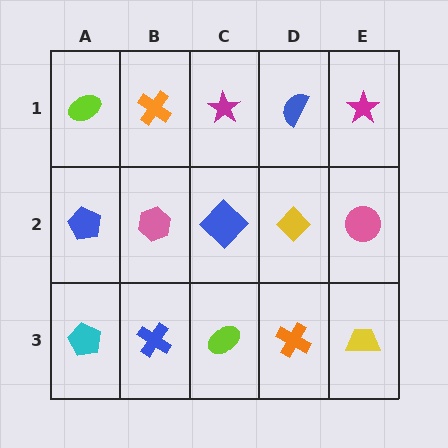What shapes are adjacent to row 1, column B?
A pink hexagon (row 2, column B), a lime ellipse (row 1, column A), a magenta star (row 1, column C).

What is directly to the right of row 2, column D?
A pink circle.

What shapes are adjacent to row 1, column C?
A blue diamond (row 2, column C), an orange cross (row 1, column B), a blue semicircle (row 1, column D).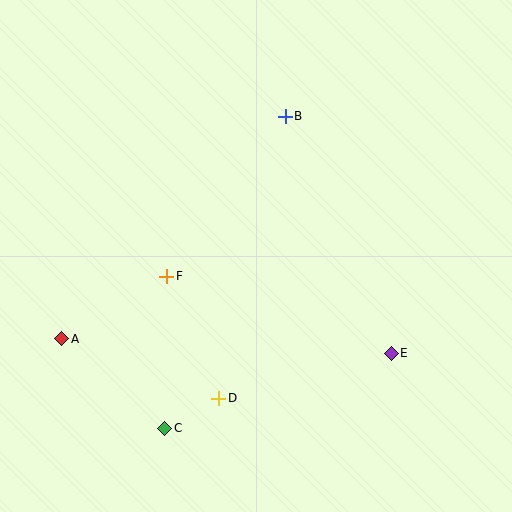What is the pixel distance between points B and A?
The distance between B and A is 315 pixels.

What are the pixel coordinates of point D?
Point D is at (219, 398).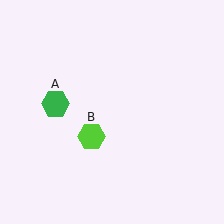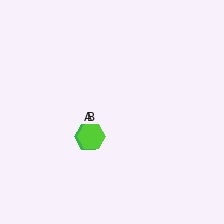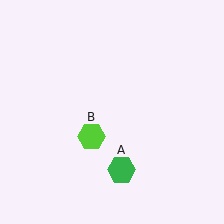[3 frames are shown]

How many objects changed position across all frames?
1 object changed position: green hexagon (object A).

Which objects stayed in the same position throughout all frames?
Lime hexagon (object B) remained stationary.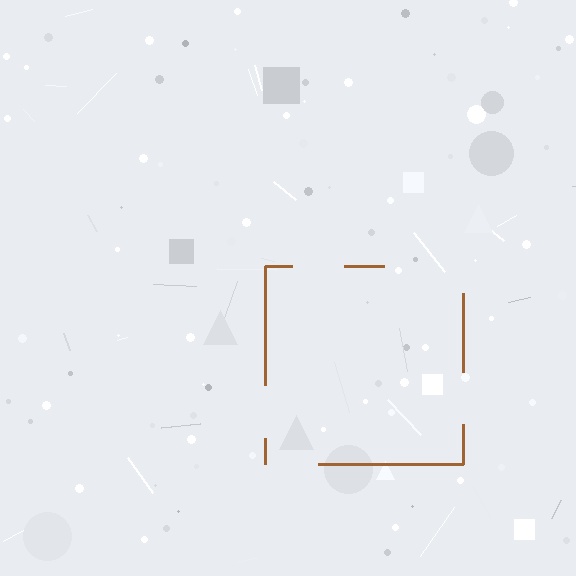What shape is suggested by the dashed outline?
The dashed outline suggests a square.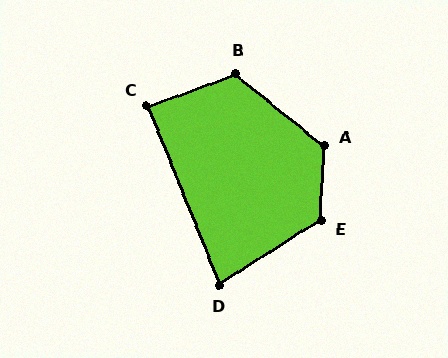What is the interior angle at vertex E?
Approximately 124 degrees (obtuse).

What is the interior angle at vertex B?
Approximately 121 degrees (obtuse).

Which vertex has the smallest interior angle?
D, at approximately 80 degrees.